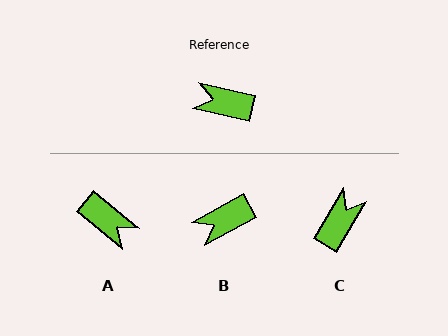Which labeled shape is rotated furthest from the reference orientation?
A, about 153 degrees away.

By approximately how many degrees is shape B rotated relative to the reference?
Approximately 42 degrees counter-clockwise.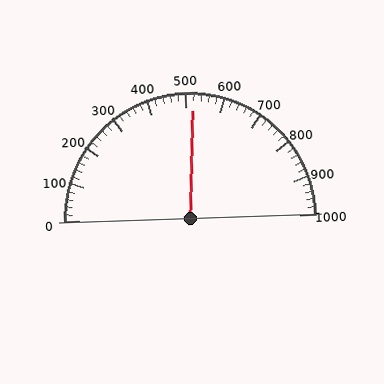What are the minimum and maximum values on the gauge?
The gauge ranges from 0 to 1000.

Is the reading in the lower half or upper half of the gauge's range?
The reading is in the upper half of the range (0 to 1000).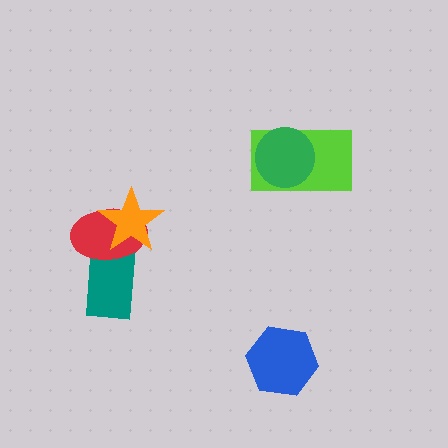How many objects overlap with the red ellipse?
2 objects overlap with the red ellipse.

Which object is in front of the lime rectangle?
The green circle is in front of the lime rectangle.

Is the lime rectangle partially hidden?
Yes, it is partially covered by another shape.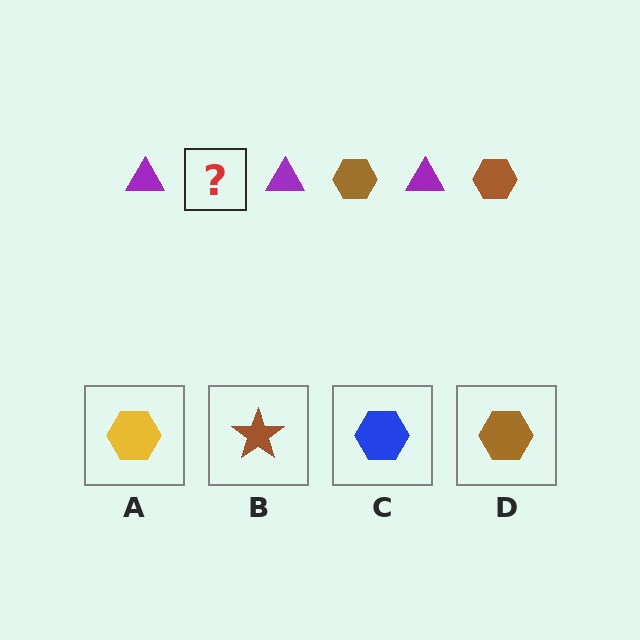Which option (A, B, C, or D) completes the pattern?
D.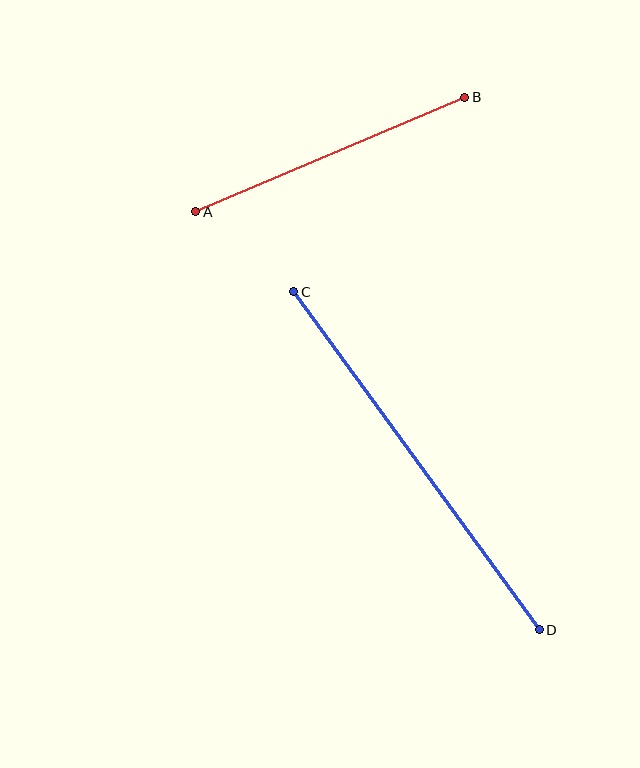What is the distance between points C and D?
The distance is approximately 418 pixels.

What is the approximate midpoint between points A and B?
The midpoint is at approximately (330, 155) pixels.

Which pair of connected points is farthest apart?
Points C and D are farthest apart.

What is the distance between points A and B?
The distance is approximately 292 pixels.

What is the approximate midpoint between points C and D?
The midpoint is at approximately (417, 461) pixels.